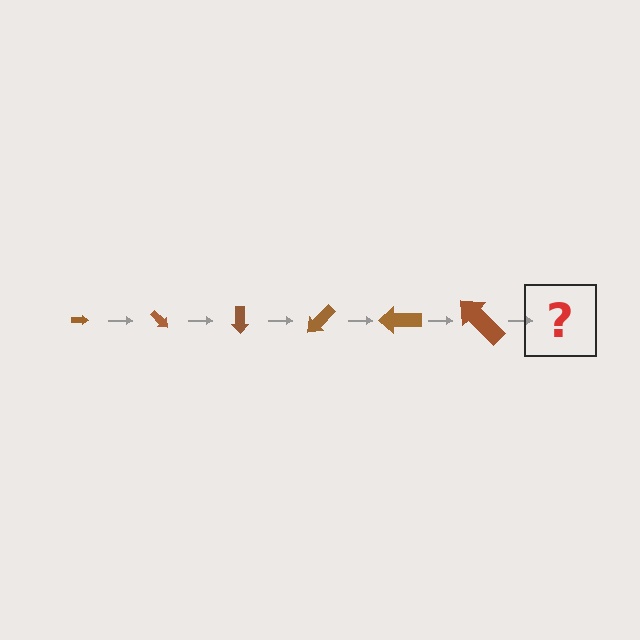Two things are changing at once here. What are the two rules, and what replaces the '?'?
The two rules are that the arrow grows larger each step and it rotates 45 degrees each step. The '?' should be an arrow, larger than the previous one and rotated 270 degrees from the start.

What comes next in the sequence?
The next element should be an arrow, larger than the previous one and rotated 270 degrees from the start.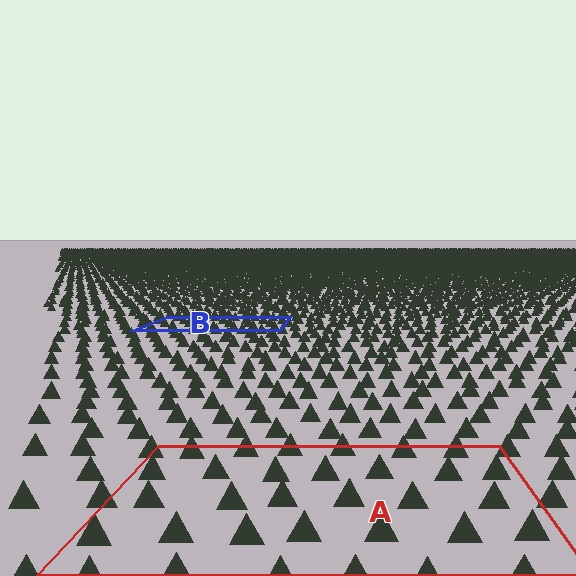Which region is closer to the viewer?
Region A is closer. The texture elements there are larger and more spread out.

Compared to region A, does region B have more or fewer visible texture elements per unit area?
Region B has more texture elements per unit area — they are packed more densely because it is farther away.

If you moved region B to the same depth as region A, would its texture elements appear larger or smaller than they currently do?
They would appear larger. At a closer depth, the same texture elements are projected at a bigger on-screen size.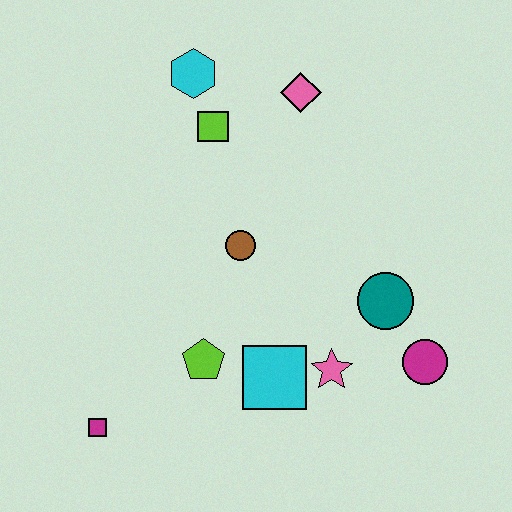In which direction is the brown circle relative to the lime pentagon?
The brown circle is above the lime pentagon.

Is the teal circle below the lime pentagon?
No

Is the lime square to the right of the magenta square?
Yes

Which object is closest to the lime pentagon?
The cyan square is closest to the lime pentagon.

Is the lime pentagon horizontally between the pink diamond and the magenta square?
Yes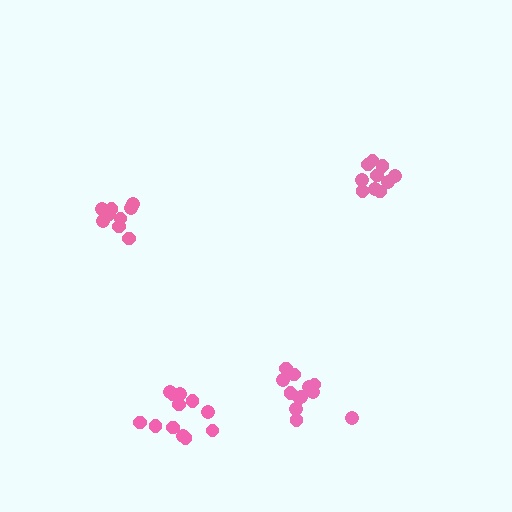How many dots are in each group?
Group 1: 12 dots, Group 2: 9 dots, Group 3: 10 dots, Group 4: 12 dots (43 total).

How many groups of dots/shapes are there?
There are 4 groups.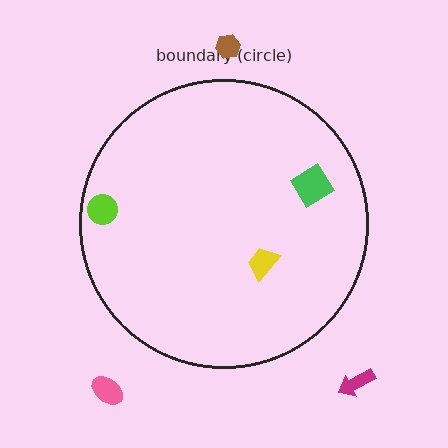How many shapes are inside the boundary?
3 inside, 3 outside.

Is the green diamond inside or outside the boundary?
Inside.